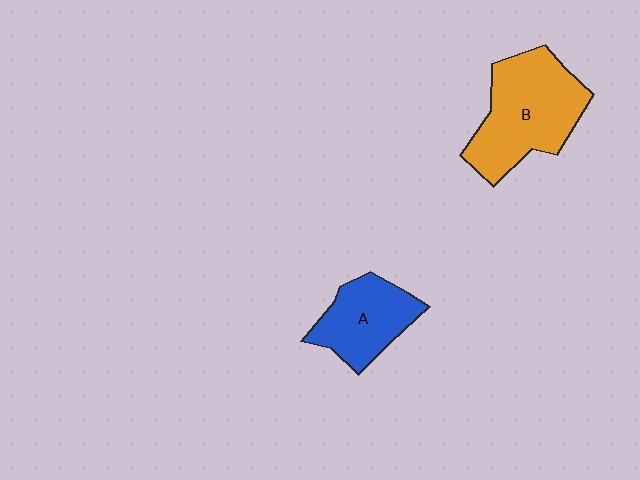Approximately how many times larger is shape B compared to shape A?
Approximately 1.6 times.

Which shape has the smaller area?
Shape A (blue).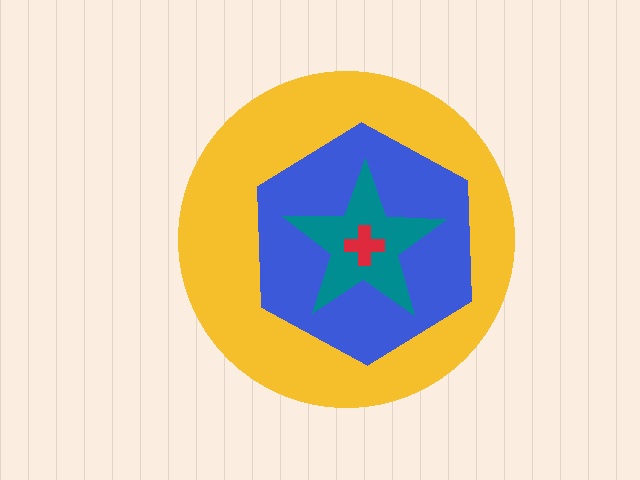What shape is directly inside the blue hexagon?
The teal star.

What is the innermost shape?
The red cross.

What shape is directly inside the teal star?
The red cross.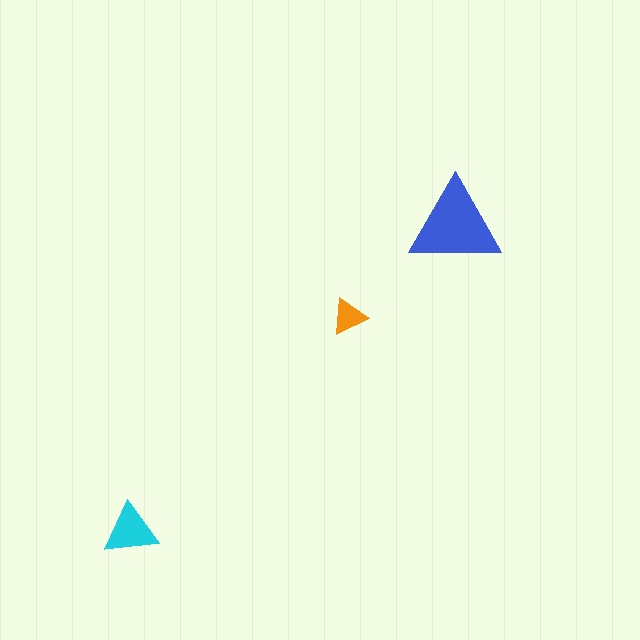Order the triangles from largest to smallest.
the blue one, the cyan one, the orange one.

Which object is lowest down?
The cyan triangle is bottommost.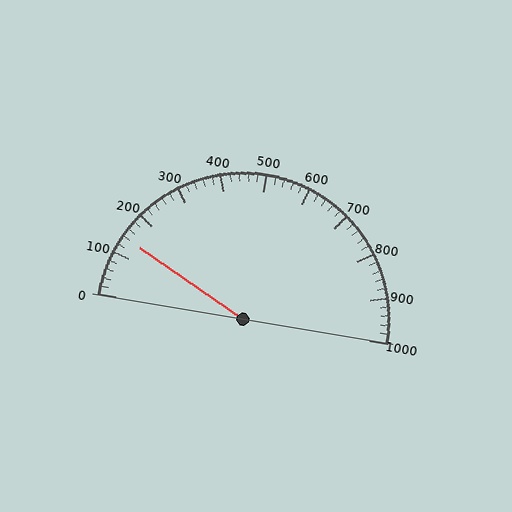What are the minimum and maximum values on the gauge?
The gauge ranges from 0 to 1000.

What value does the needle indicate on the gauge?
The needle indicates approximately 140.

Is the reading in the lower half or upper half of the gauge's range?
The reading is in the lower half of the range (0 to 1000).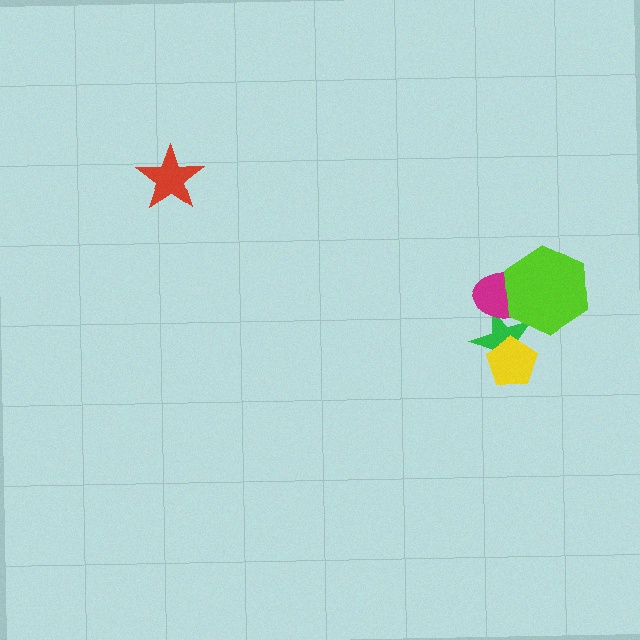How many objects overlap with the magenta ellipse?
2 objects overlap with the magenta ellipse.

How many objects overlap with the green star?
3 objects overlap with the green star.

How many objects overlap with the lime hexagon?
2 objects overlap with the lime hexagon.